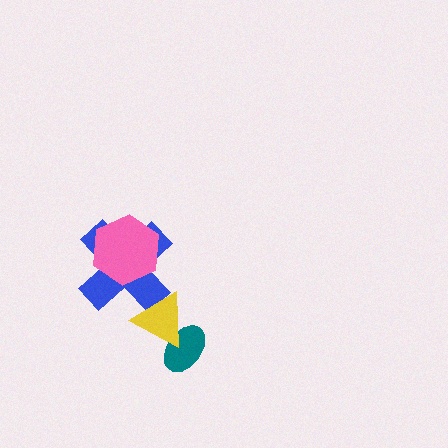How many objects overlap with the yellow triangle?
2 objects overlap with the yellow triangle.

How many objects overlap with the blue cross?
2 objects overlap with the blue cross.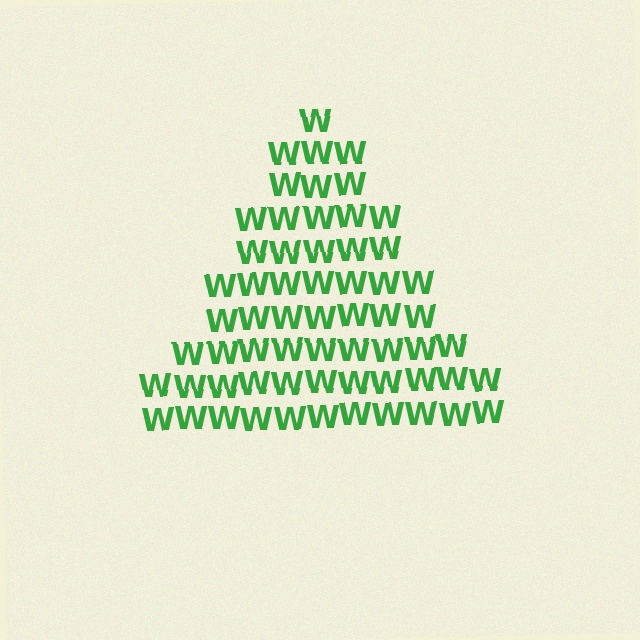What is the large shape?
The large shape is a triangle.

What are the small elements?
The small elements are letter W's.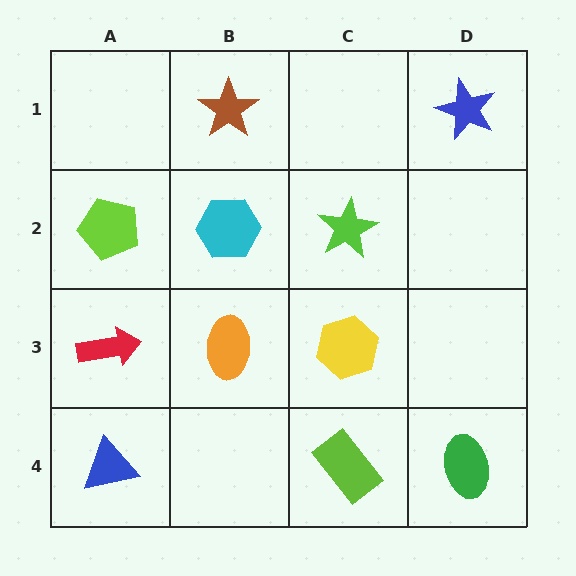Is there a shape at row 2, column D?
No, that cell is empty.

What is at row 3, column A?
A red arrow.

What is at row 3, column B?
An orange ellipse.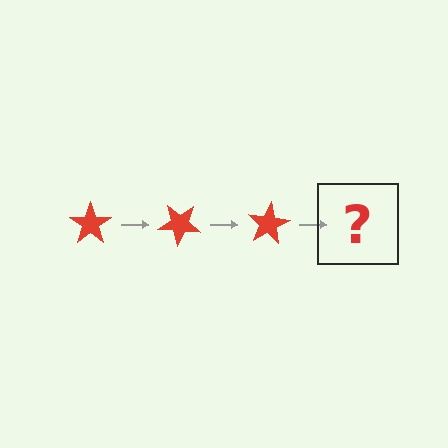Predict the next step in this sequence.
The next step is a red star rotated 120 degrees.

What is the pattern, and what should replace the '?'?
The pattern is that the star rotates 40 degrees each step. The '?' should be a red star rotated 120 degrees.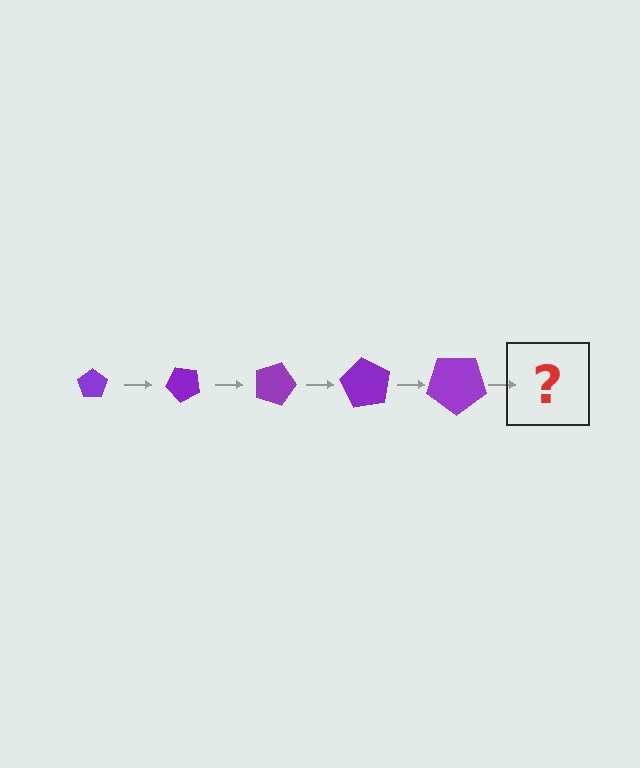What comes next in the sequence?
The next element should be a pentagon, larger than the previous one and rotated 225 degrees from the start.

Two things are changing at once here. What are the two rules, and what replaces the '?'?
The two rules are that the pentagon grows larger each step and it rotates 45 degrees each step. The '?' should be a pentagon, larger than the previous one and rotated 225 degrees from the start.